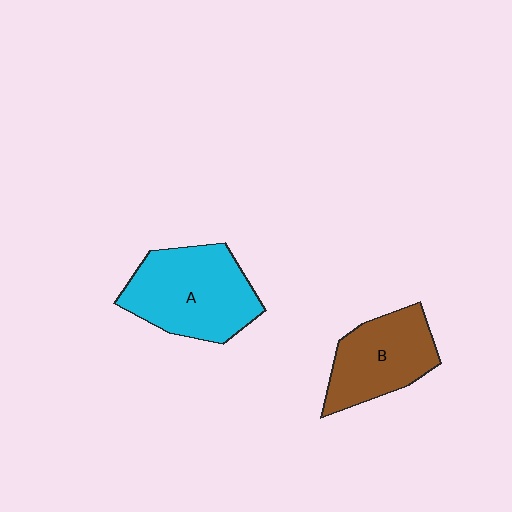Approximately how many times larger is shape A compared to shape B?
Approximately 1.3 times.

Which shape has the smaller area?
Shape B (brown).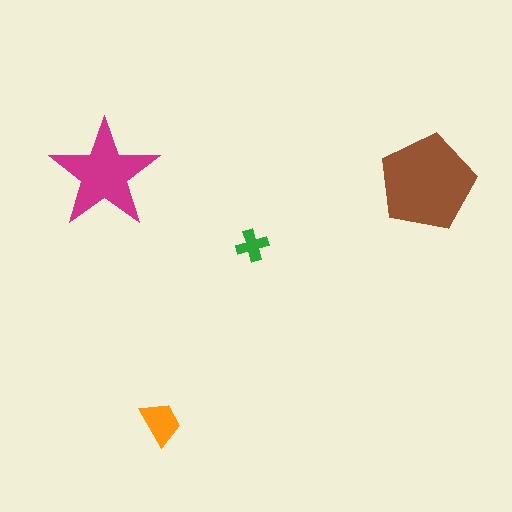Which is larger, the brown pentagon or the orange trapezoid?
The brown pentagon.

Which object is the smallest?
The green cross.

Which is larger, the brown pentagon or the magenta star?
The brown pentagon.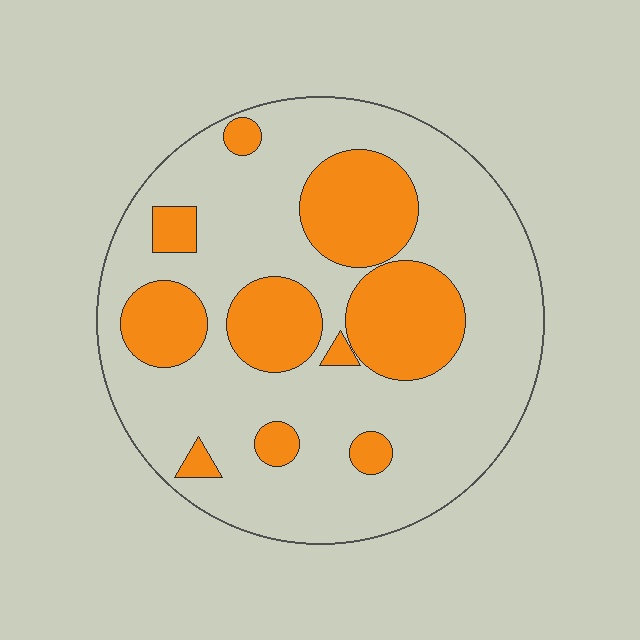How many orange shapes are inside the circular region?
10.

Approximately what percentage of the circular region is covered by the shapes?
Approximately 30%.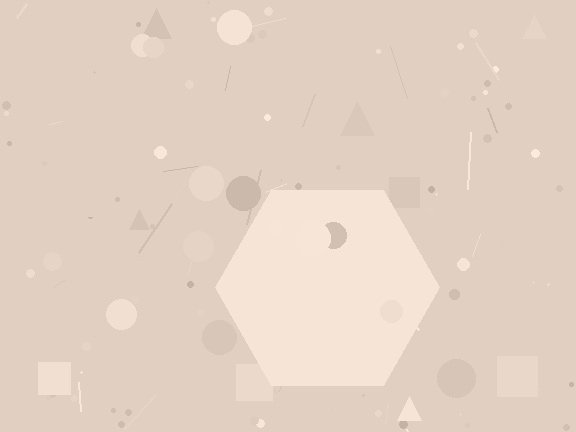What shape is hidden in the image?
A hexagon is hidden in the image.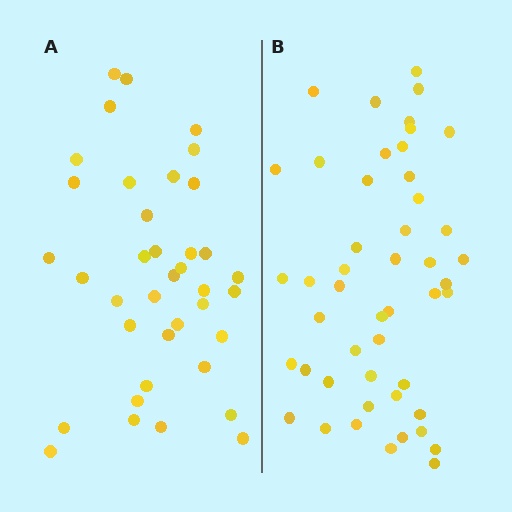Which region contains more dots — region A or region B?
Region B (the right region) has more dots.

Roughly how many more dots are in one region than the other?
Region B has roughly 10 or so more dots than region A.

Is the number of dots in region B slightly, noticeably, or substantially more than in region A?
Region B has noticeably more, but not dramatically so. The ratio is roughly 1.3 to 1.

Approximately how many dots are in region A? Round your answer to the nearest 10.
About 40 dots. (The exact count is 38, which rounds to 40.)